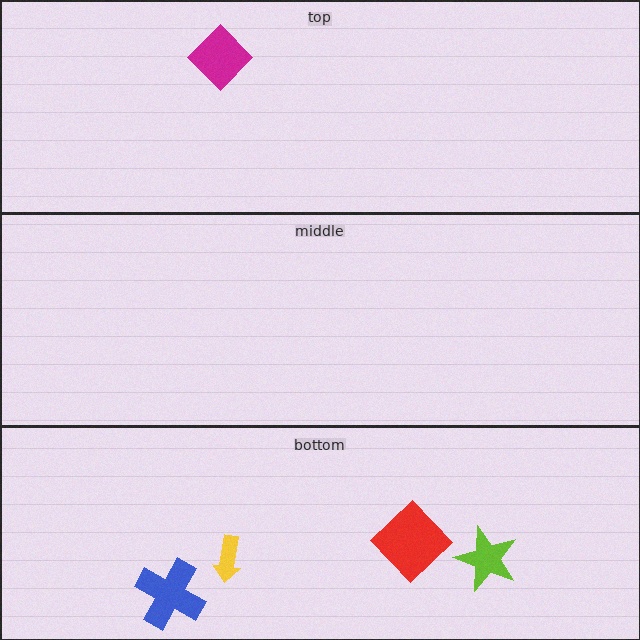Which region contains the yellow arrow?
The bottom region.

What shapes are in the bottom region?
The blue cross, the yellow arrow, the lime star, the red diamond.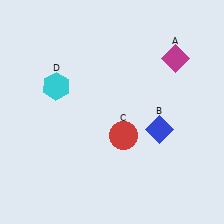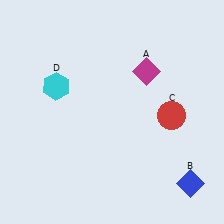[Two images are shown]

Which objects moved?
The objects that moved are: the magenta diamond (A), the blue diamond (B), the red circle (C).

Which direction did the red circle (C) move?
The red circle (C) moved right.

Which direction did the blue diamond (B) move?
The blue diamond (B) moved down.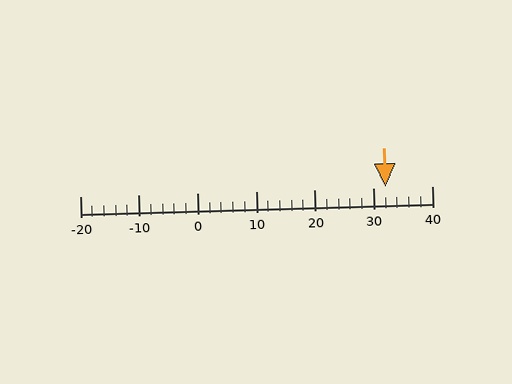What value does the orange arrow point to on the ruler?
The orange arrow points to approximately 32.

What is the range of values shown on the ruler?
The ruler shows values from -20 to 40.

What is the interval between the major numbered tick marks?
The major tick marks are spaced 10 units apart.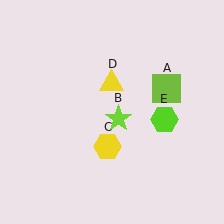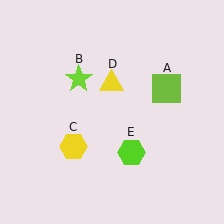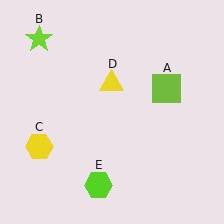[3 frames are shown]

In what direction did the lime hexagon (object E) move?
The lime hexagon (object E) moved down and to the left.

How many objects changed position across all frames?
3 objects changed position: lime star (object B), yellow hexagon (object C), lime hexagon (object E).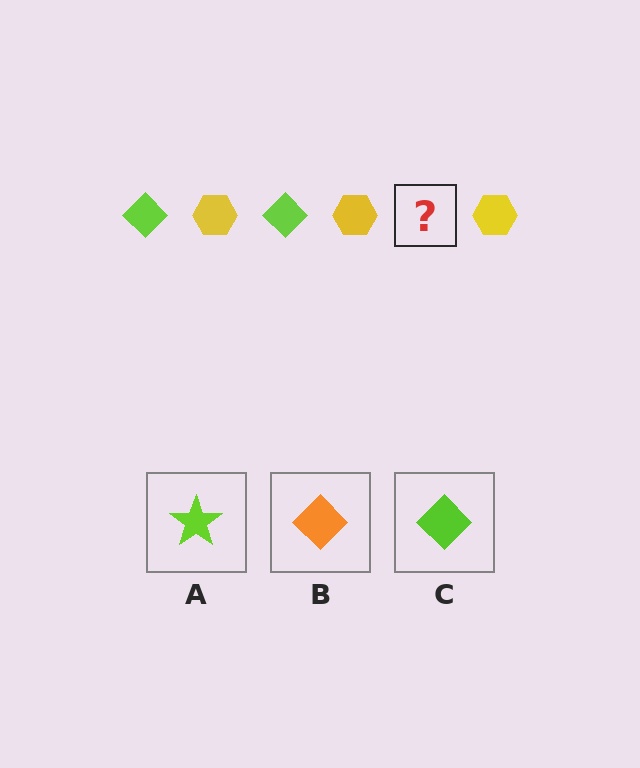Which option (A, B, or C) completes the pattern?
C.